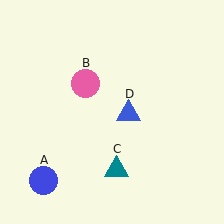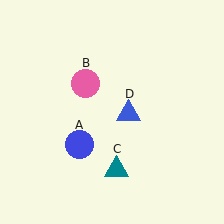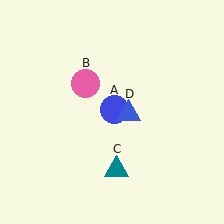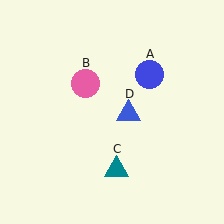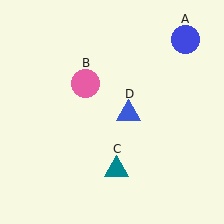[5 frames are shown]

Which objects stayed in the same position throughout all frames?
Pink circle (object B) and teal triangle (object C) and blue triangle (object D) remained stationary.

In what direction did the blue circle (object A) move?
The blue circle (object A) moved up and to the right.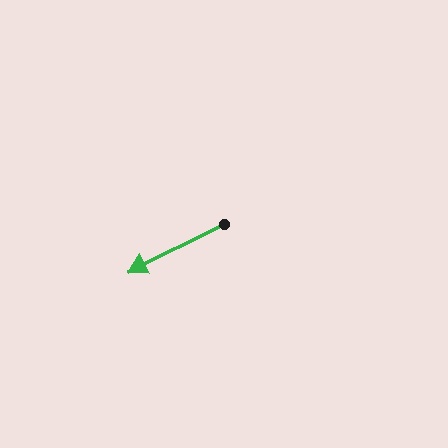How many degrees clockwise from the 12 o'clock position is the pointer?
Approximately 244 degrees.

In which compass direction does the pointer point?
Southwest.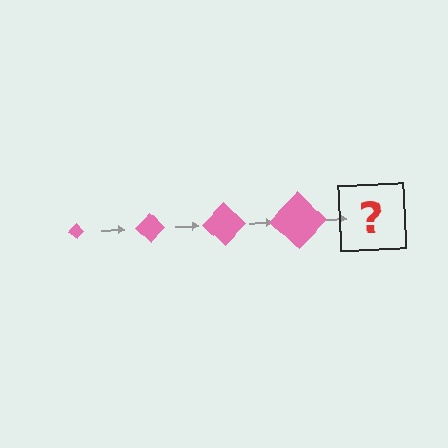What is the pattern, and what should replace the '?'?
The pattern is that the diamond gets progressively larger each step. The '?' should be a pink diamond, larger than the previous one.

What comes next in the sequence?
The next element should be a pink diamond, larger than the previous one.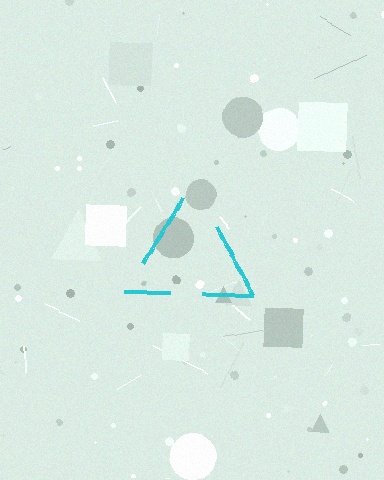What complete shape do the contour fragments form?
The contour fragments form a triangle.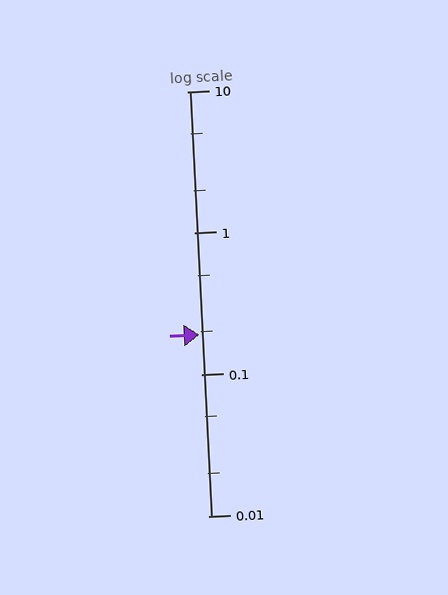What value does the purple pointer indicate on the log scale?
The pointer indicates approximately 0.19.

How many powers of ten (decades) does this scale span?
The scale spans 3 decades, from 0.01 to 10.